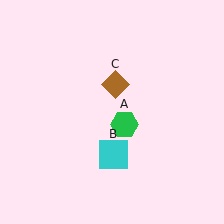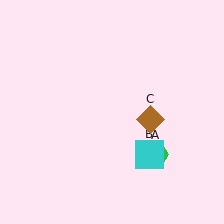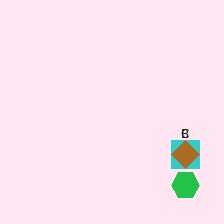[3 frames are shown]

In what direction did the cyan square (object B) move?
The cyan square (object B) moved right.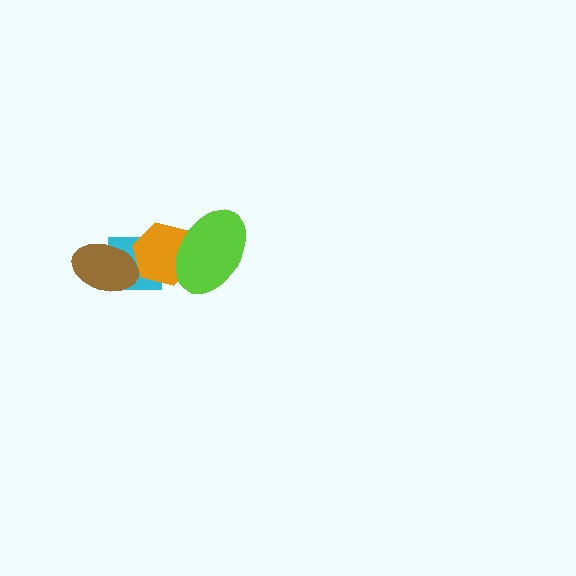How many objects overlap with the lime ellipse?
1 object overlaps with the lime ellipse.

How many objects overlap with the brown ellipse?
1 object overlaps with the brown ellipse.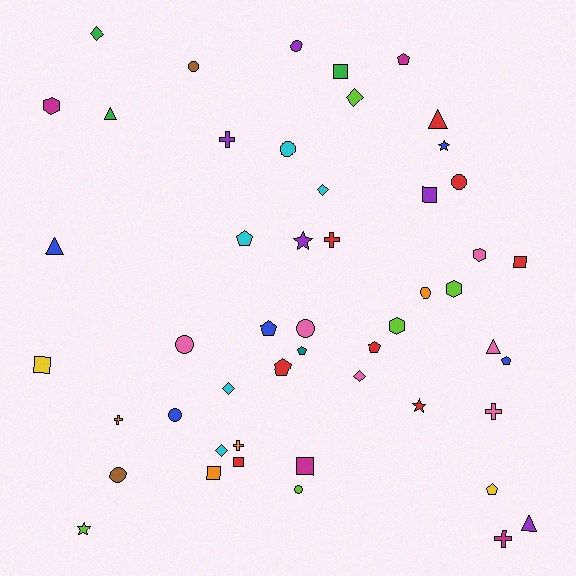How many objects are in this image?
There are 50 objects.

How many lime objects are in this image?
There are 5 lime objects.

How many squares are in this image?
There are 7 squares.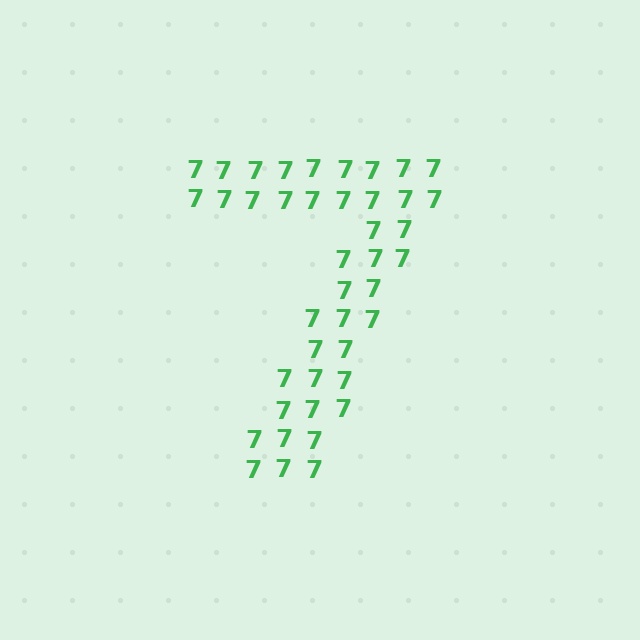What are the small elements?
The small elements are digit 7's.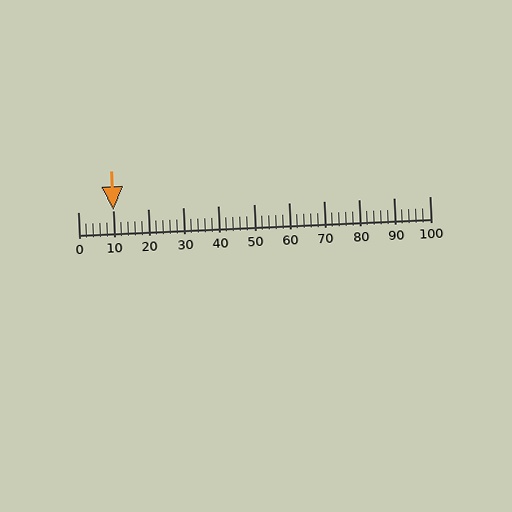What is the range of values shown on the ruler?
The ruler shows values from 0 to 100.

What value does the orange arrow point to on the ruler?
The orange arrow points to approximately 10.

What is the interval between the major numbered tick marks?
The major tick marks are spaced 10 units apart.